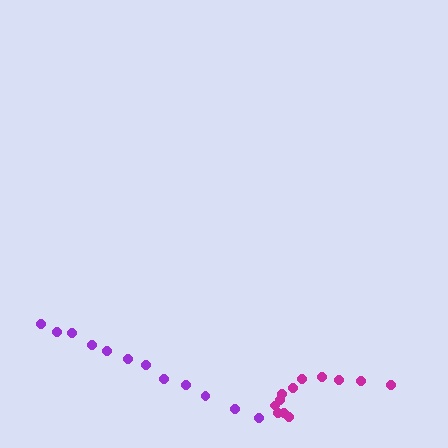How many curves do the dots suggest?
There are 2 distinct paths.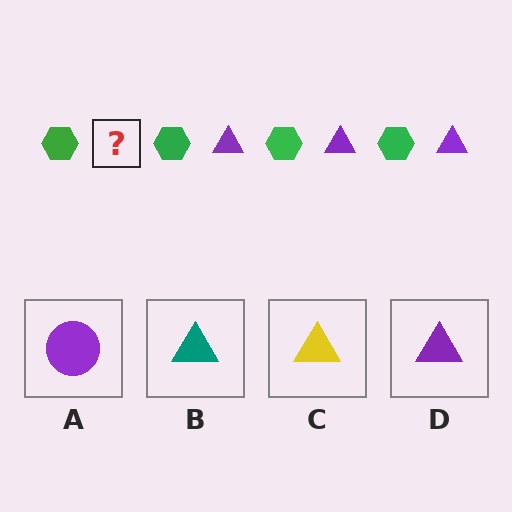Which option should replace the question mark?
Option D.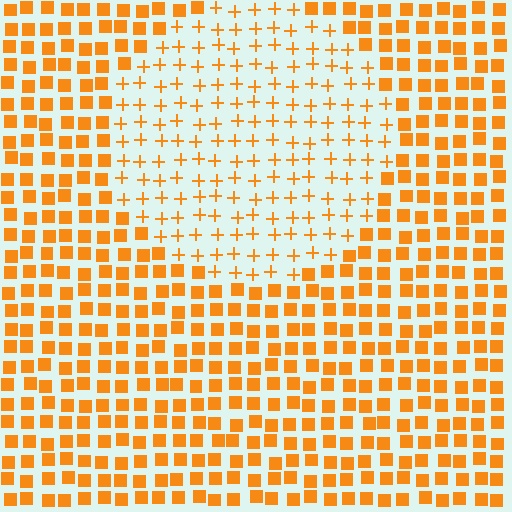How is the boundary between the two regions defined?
The boundary is defined by a change in element shape: plus signs inside vs. squares outside. All elements share the same color and spacing.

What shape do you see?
I see a circle.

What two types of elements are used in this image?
The image uses plus signs inside the circle region and squares outside it.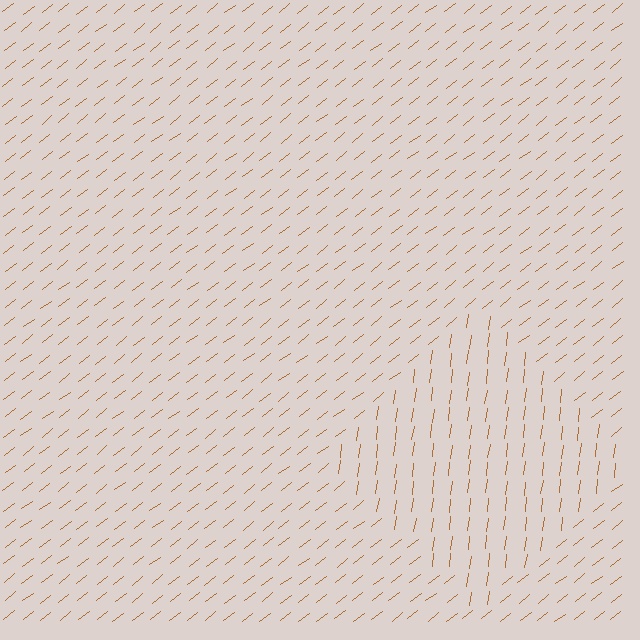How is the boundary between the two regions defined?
The boundary is defined purely by a change in line orientation (approximately 45 degrees difference). All lines are the same color and thickness.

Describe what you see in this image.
The image is filled with small brown line segments. A diamond region in the image has lines oriented differently from the surrounding lines, creating a visible texture boundary.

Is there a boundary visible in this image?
Yes, there is a texture boundary formed by a change in line orientation.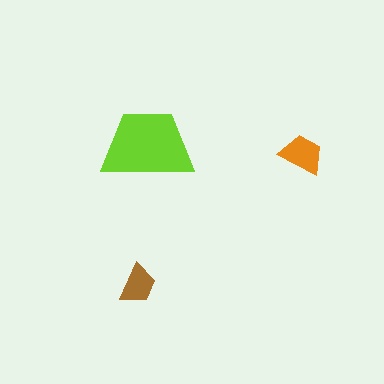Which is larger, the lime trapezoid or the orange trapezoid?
The lime one.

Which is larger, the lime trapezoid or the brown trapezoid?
The lime one.